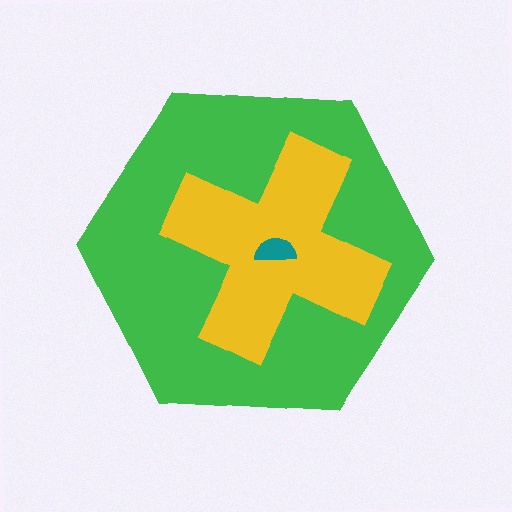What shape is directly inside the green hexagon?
The yellow cross.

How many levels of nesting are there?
3.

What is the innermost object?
The teal semicircle.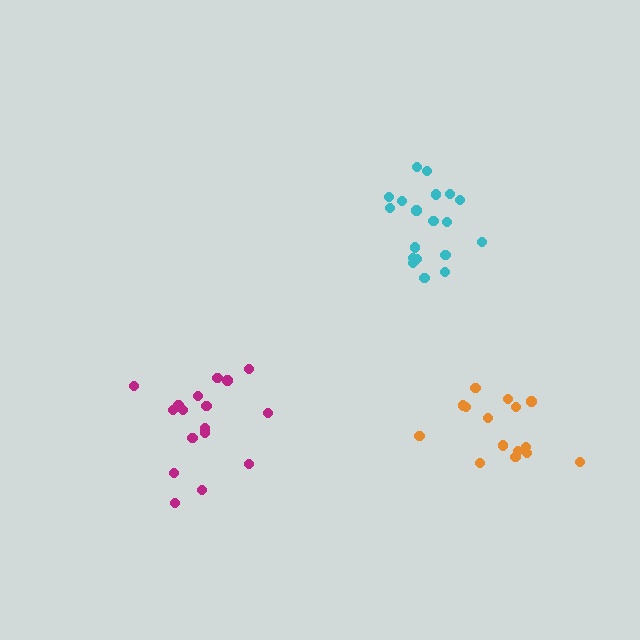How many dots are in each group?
Group 1: 19 dots, Group 2: 15 dots, Group 3: 17 dots (51 total).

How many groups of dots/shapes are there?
There are 3 groups.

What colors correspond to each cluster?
The clusters are colored: cyan, orange, magenta.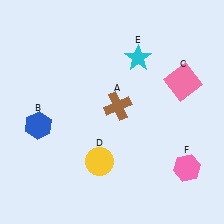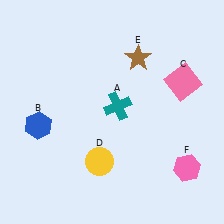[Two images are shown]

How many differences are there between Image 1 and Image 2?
There are 2 differences between the two images.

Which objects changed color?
A changed from brown to teal. E changed from cyan to brown.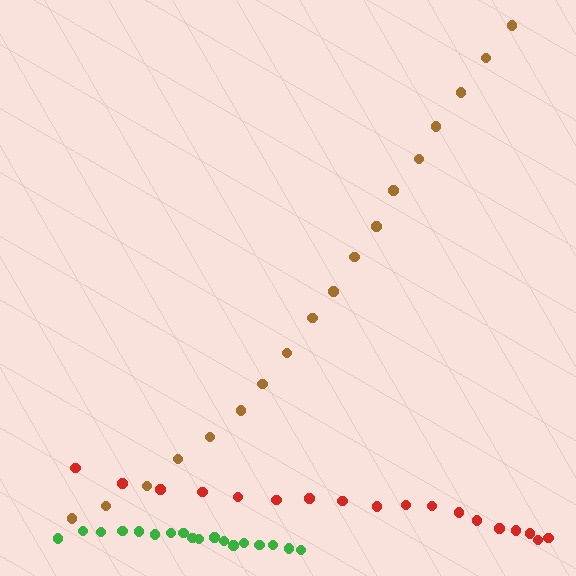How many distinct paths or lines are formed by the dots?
There are 3 distinct paths.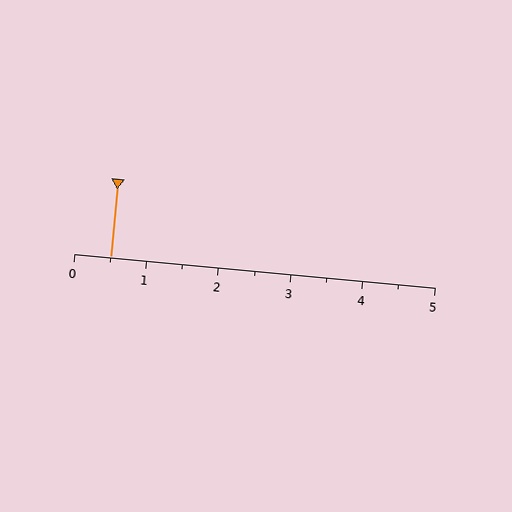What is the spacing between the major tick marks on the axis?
The major ticks are spaced 1 apart.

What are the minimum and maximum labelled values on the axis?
The axis runs from 0 to 5.